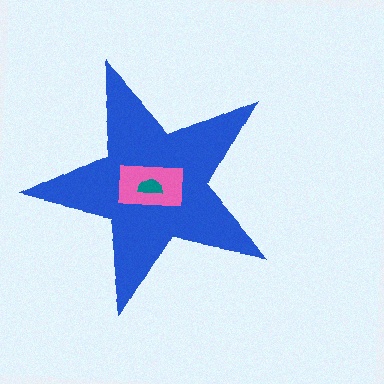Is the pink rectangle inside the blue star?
Yes.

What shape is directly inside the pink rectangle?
The teal semicircle.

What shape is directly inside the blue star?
The pink rectangle.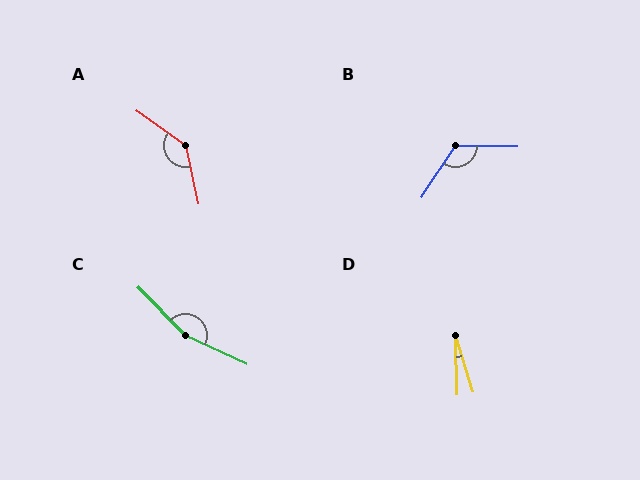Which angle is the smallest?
D, at approximately 16 degrees.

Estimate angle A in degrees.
Approximately 137 degrees.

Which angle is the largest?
C, at approximately 160 degrees.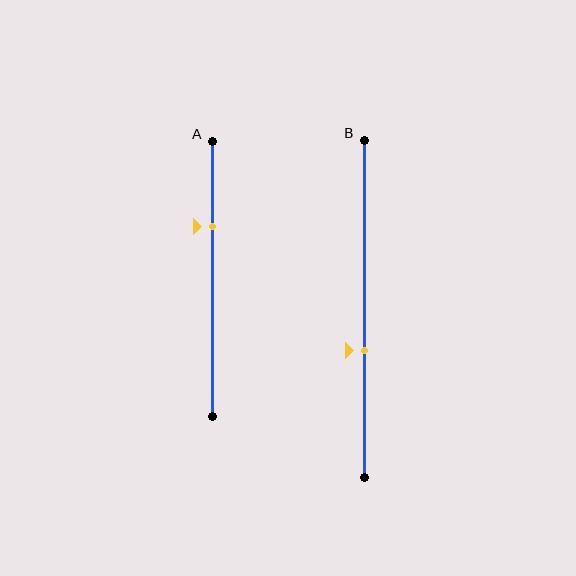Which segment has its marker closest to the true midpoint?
Segment B has its marker closest to the true midpoint.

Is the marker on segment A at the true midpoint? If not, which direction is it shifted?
No, the marker on segment A is shifted upward by about 19% of the segment length.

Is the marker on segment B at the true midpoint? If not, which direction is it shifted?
No, the marker on segment B is shifted downward by about 12% of the segment length.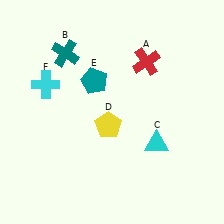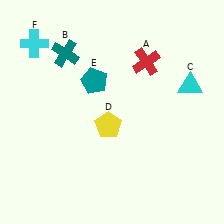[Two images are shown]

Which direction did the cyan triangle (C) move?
The cyan triangle (C) moved up.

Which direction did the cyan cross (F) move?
The cyan cross (F) moved up.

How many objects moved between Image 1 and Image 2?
2 objects moved between the two images.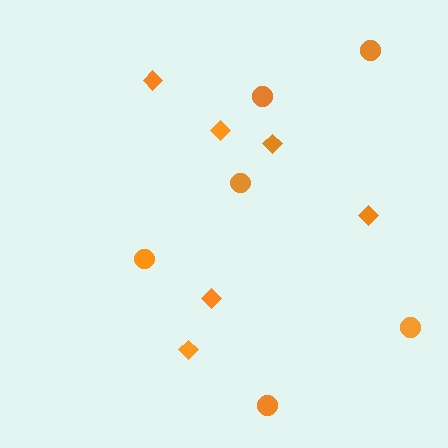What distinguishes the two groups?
There are 2 groups: one group of circles (6) and one group of diamonds (6).